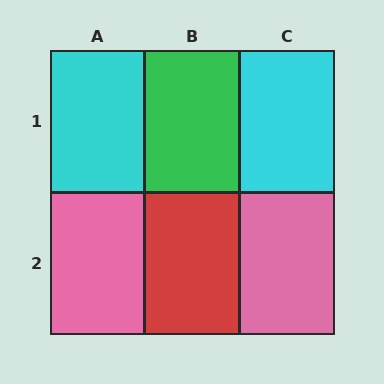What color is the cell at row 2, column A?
Pink.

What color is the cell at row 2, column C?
Pink.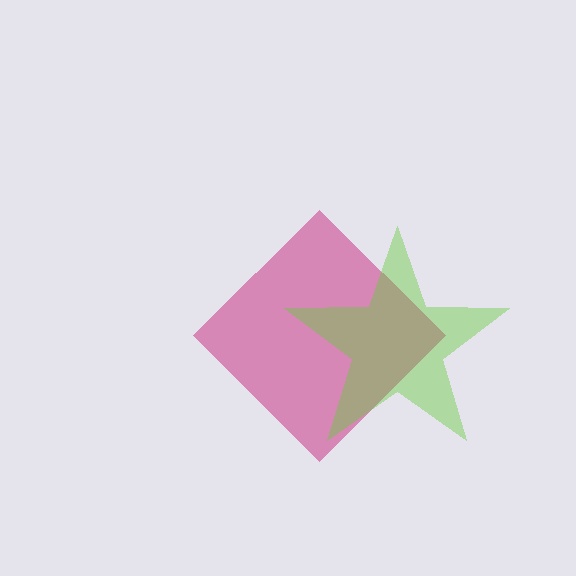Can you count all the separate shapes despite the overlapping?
Yes, there are 2 separate shapes.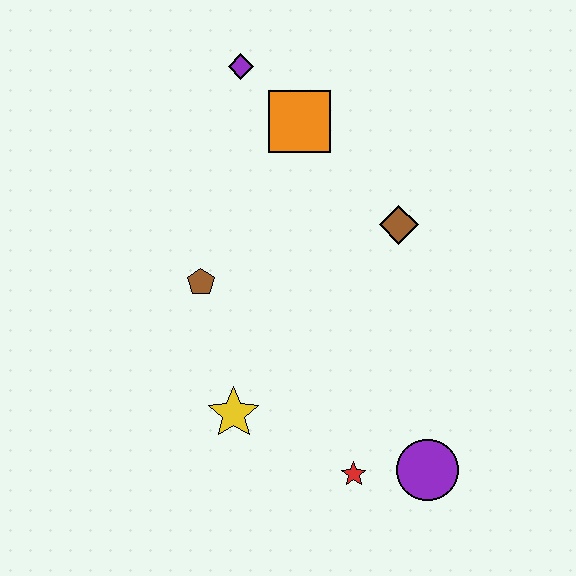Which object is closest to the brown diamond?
The orange square is closest to the brown diamond.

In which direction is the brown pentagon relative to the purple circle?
The brown pentagon is to the left of the purple circle.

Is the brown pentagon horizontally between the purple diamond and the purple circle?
No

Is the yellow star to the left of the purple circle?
Yes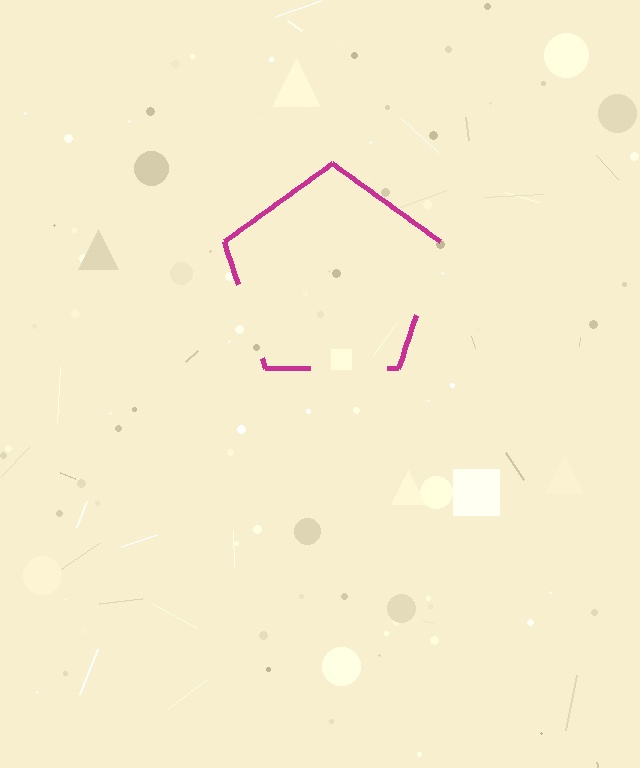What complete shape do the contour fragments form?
The contour fragments form a pentagon.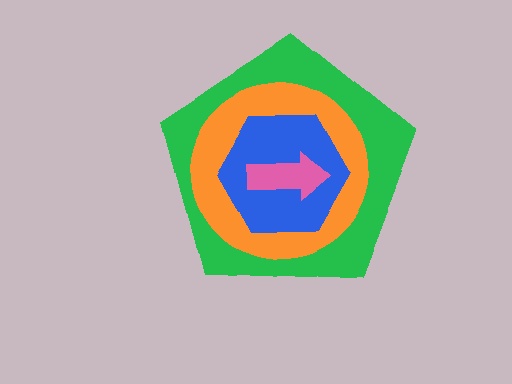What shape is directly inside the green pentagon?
The orange circle.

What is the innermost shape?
The pink arrow.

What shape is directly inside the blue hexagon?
The pink arrow.